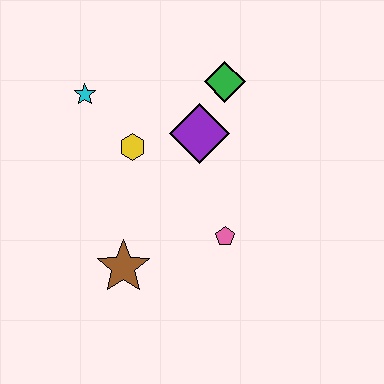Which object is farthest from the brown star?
The green diamond is farthest from the brown star.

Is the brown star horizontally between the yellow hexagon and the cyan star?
Yes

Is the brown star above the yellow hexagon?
No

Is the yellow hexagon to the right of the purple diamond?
No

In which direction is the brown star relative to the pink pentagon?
The brown star is to the left of the pink pentagon.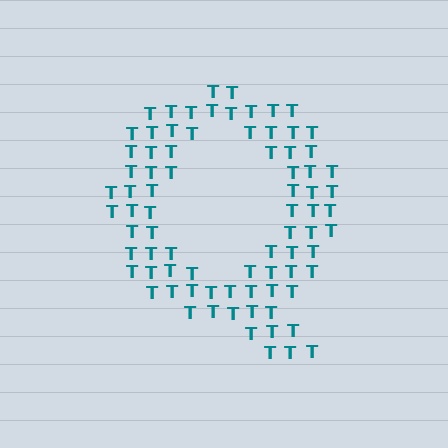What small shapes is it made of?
It is made of small letter T's.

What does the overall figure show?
The overall figure shows the letter Q.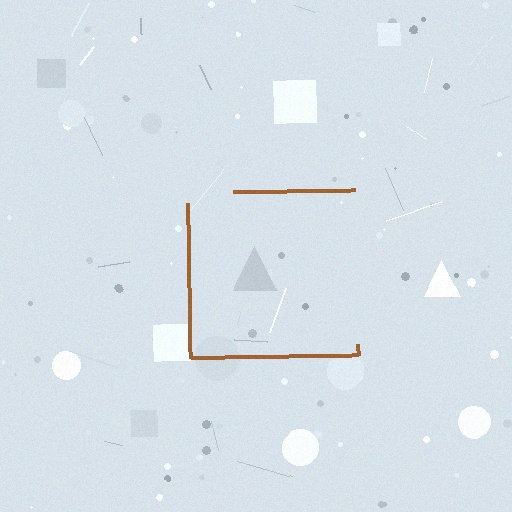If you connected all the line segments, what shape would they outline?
They would outline a square.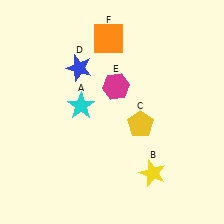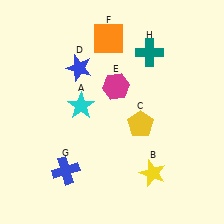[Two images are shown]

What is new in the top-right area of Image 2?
A teal cross (H) was added in the top-right area of Image 2.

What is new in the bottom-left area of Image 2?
A blue cross (G) was added in the bottom-left area of Image 2.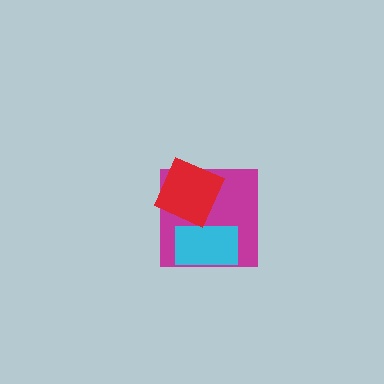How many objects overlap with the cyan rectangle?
2 objects overlap with the cyan rectangle.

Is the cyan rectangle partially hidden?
Yes, it is partially covered by another shape.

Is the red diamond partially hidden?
No, no other shape covers it.